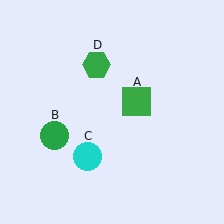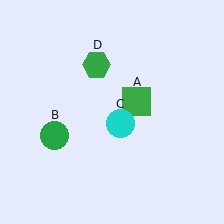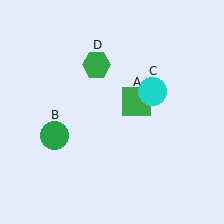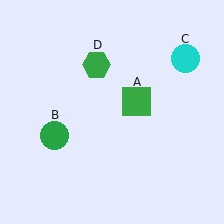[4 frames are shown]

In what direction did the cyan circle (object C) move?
The cyan circle (object C) moved up and to the right.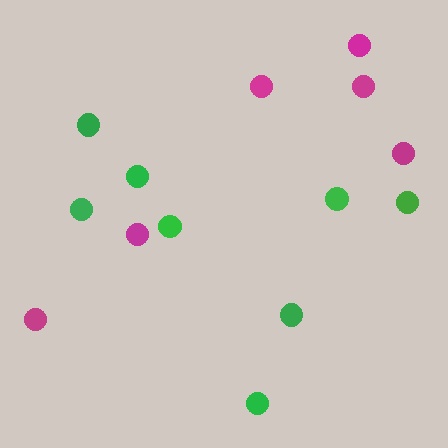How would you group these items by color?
There are 2 groups: one group of green circles (8) and one group of magenta circles (6).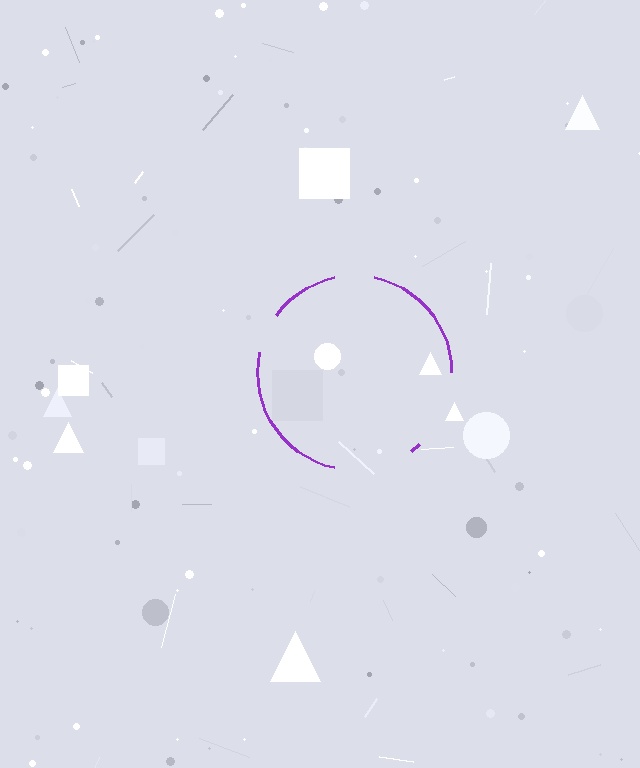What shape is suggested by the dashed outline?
The dashed outline suggests a circle.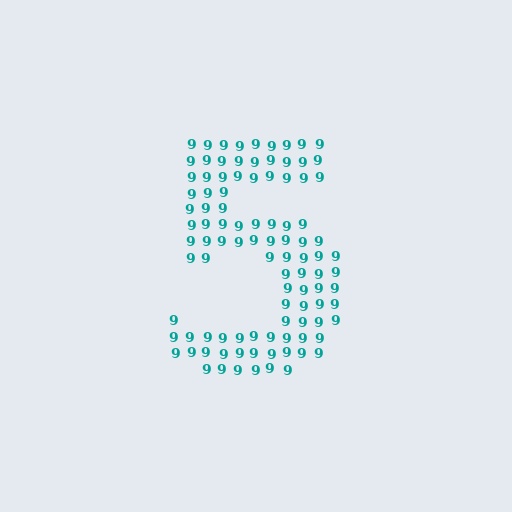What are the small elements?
The small elements are digit 9's.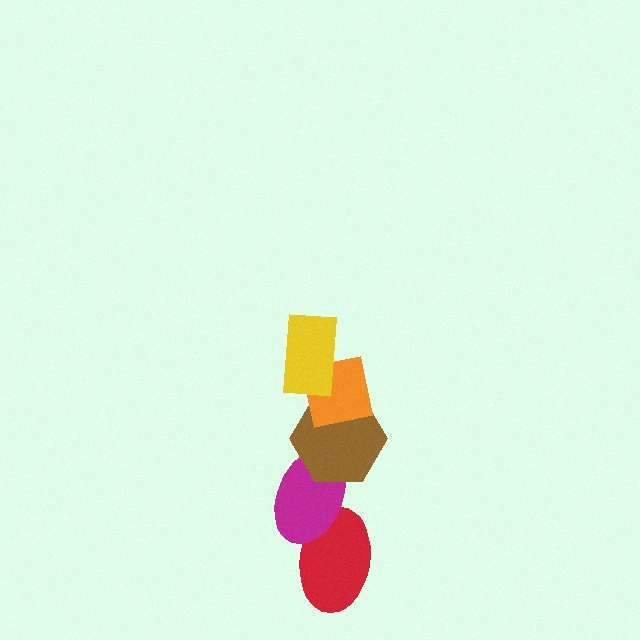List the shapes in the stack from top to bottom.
From top to bottom: the yellow rectangle, the orange square, the brown hexagon, the magenta ellipse, the red ellipse.